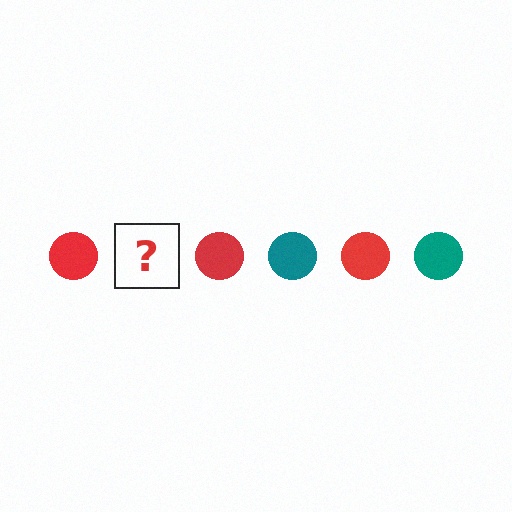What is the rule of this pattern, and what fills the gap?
The rule is that the pattern cycles through red, teal circles. The gap should be filled with a teal circle.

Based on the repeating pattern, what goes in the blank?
The blank should be a teal circle.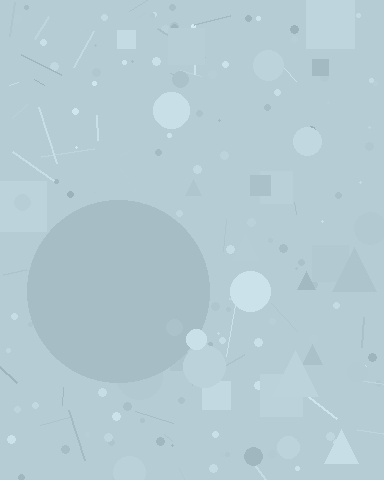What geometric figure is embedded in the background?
A circle is embedded in the background.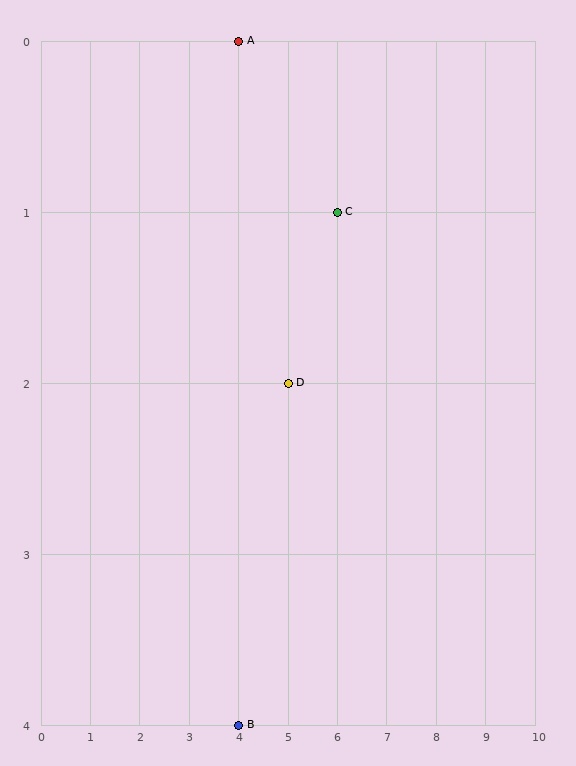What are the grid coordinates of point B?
Point B is at grid coordinates (4, 4).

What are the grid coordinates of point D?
Point D is at grid coordinates (5, 2).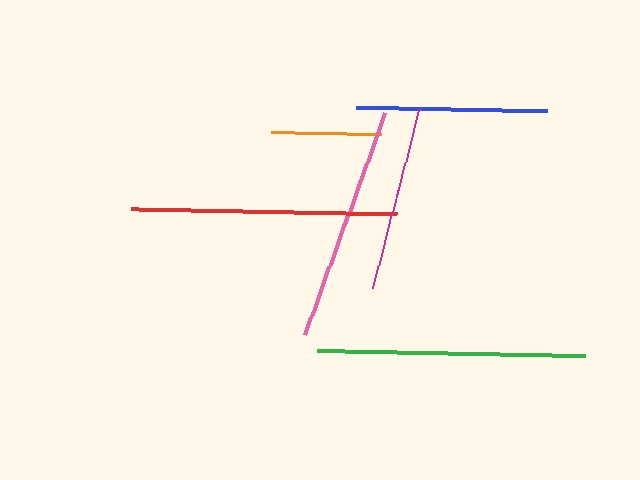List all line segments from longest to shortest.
From longest to shortest: green, red, pink, blue, magenta, orange.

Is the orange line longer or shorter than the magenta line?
The magenta line is longer than the orange line.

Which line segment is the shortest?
The orange line is the shortest at approximately 110 pixels.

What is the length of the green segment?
The green segment is approximately 268 pixels long.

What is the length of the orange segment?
The orange segment is approximately 110 pixels long.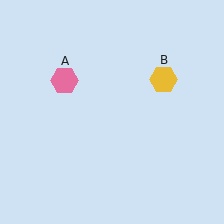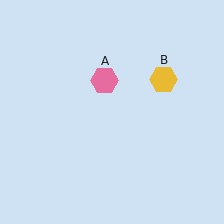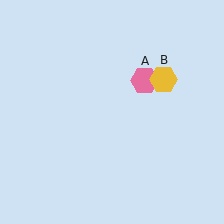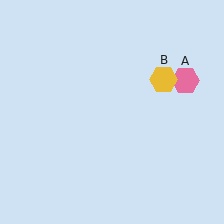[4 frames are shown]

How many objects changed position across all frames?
1 object changed position: pink hexagon (object A).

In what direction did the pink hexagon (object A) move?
The pink hexagon (object A) moved right.